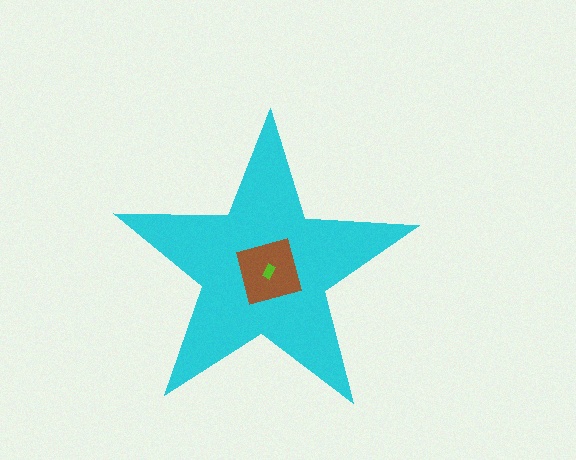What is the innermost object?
The lime rectangle.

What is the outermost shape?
The cyan star.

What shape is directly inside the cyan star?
The brown square.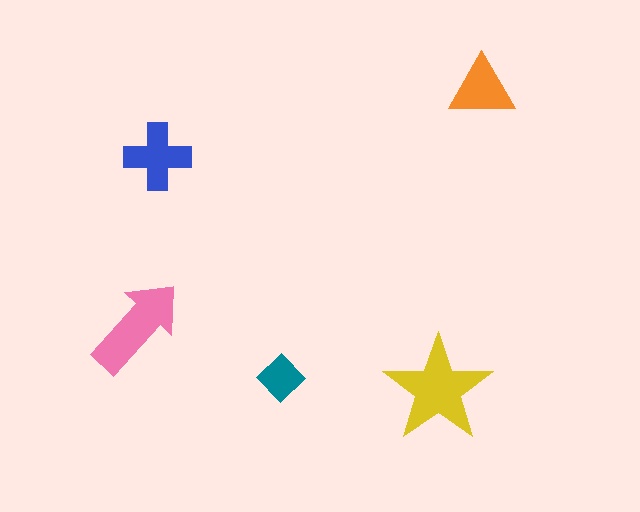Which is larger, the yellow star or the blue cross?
The yellow star.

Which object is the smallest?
The teal diamond.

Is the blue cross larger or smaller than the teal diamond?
Larger.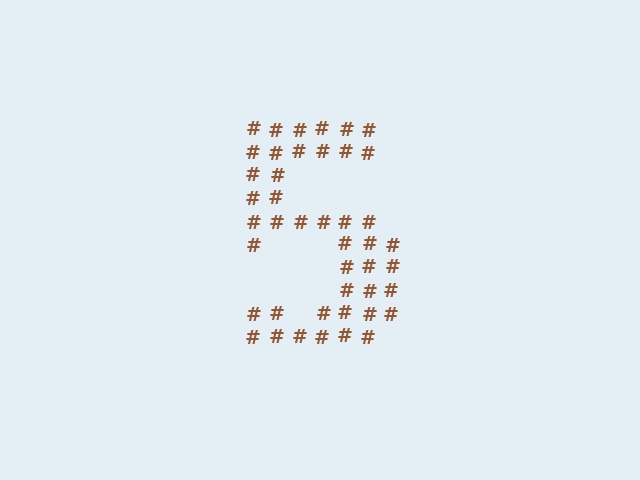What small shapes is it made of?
It is made of small hash symbols.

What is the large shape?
The large shape is the digit 5.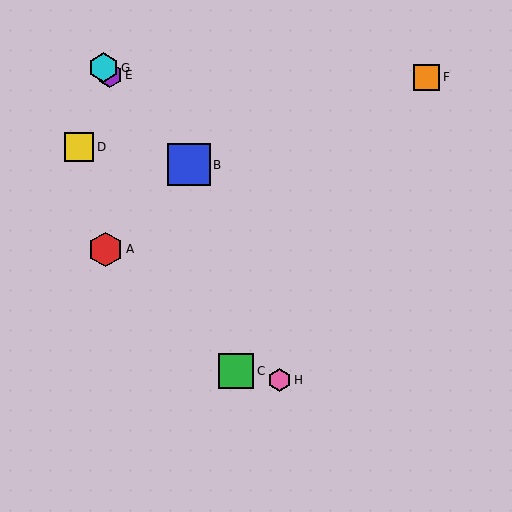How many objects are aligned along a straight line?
3 objects (B, E, G) are aligned along a straight line.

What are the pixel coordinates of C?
Object C is at (236, 371).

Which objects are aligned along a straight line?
Objects B, E, G are aligned along a straight line.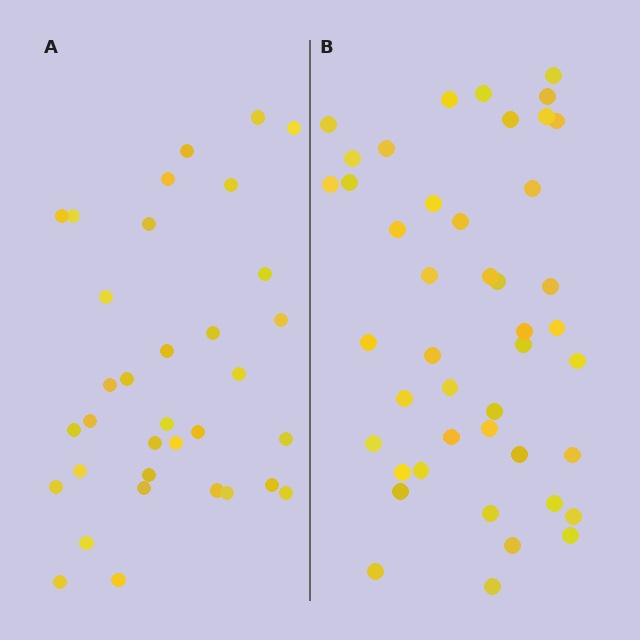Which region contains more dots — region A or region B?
Region B (the right region) has more dots.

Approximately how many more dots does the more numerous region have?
Region B has roughly 10 or so more dots than region A.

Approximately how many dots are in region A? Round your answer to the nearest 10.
About 30 dots. (The exact count is 34, which rounds to 30.)